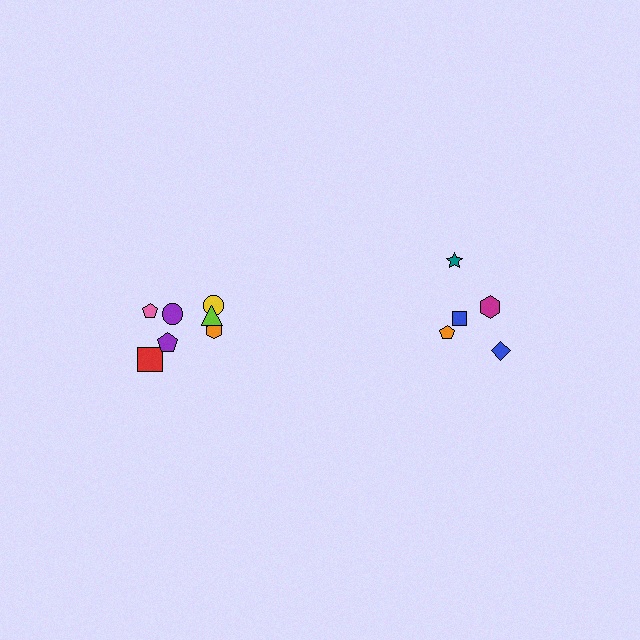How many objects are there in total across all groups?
There are 12 objects.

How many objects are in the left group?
There are 7 objects.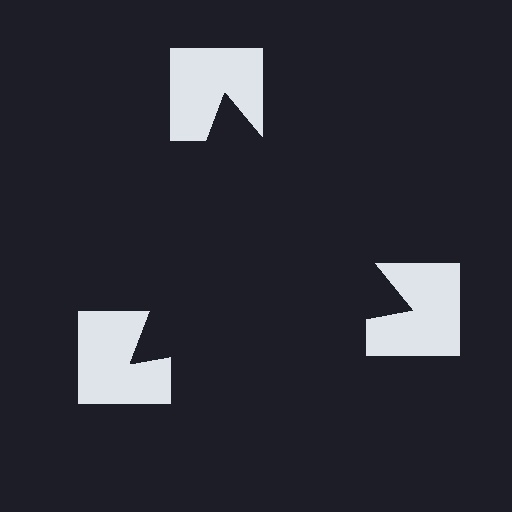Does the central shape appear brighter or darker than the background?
It typically appears slightly darker than the background, even though no actual brightness change is drawn.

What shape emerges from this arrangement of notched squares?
An illusory triangle — its edges are inferred from the aligned wedge cuts in the notched squares, not physically drawn.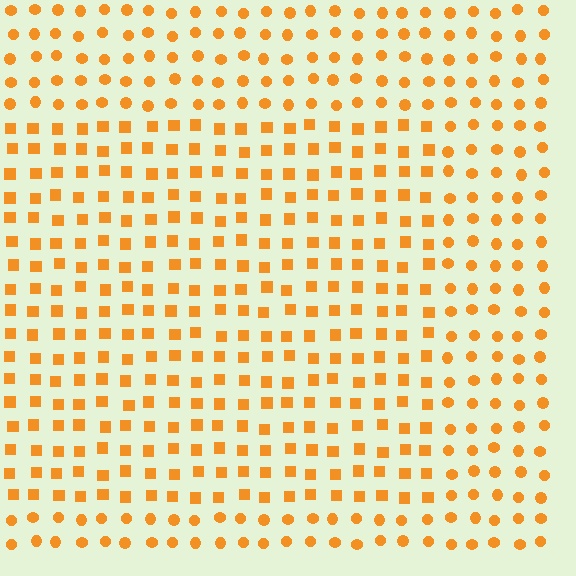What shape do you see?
I see a rectangle.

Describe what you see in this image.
The image is filled with small orange elements arranged in a uniform grid. A rectangle-shaped region contains squares, while the surrounding area contains circles. The boundary is defined purely by the change in element shape.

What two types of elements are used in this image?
The image uses squares inside the rectangle region and circles outside it.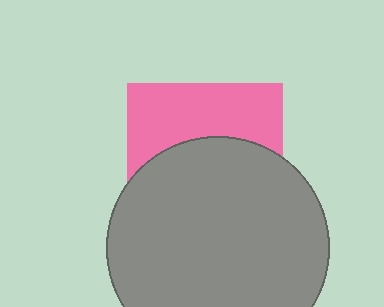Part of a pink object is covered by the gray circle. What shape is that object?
It is a square.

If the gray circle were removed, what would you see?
You would see the complete pink square.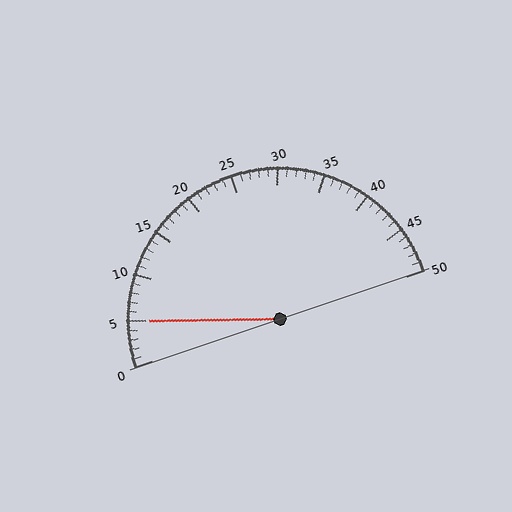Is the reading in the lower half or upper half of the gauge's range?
The reading is in the lower half of the range (0 to 50).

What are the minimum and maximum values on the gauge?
The gauge ranges from 0 to 50.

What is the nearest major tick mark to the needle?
The nearest major tick mark is 5.